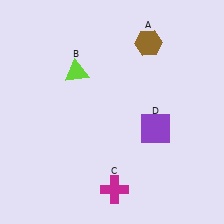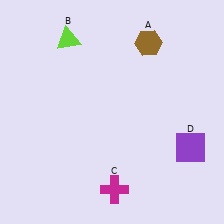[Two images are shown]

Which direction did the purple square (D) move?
The purple square (D) moved right.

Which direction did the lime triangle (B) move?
The lime triangle (B) moved up.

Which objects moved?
The objects that moved are: the lime triangle (B), the purple square (D).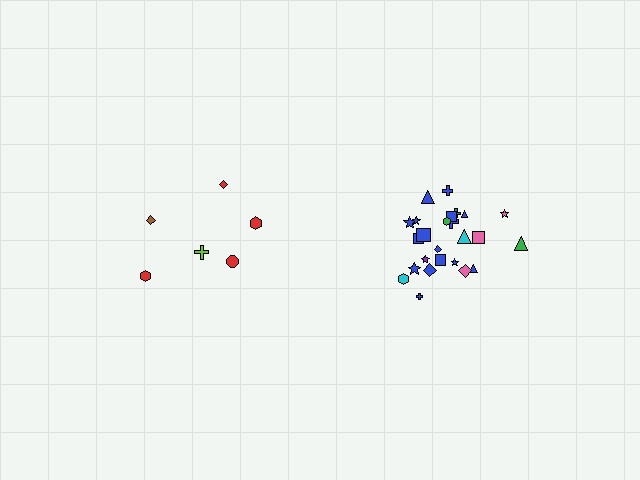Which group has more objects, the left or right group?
The right group.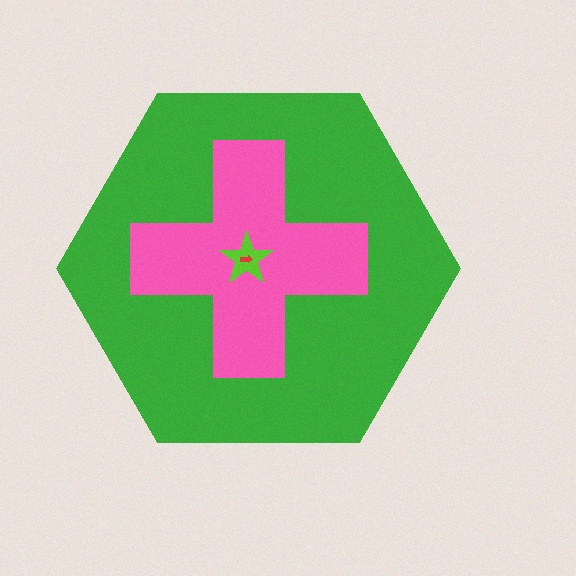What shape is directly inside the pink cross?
The lime star.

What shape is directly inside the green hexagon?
The pink cross.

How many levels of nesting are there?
4.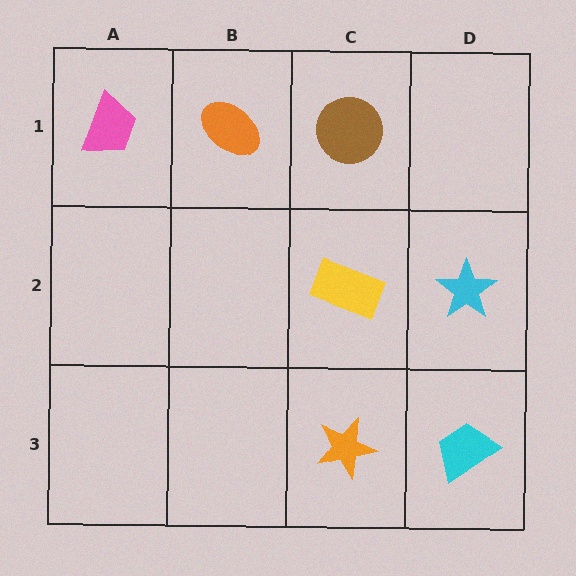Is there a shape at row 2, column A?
No, that cell is empty.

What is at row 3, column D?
A cyan trapezoid.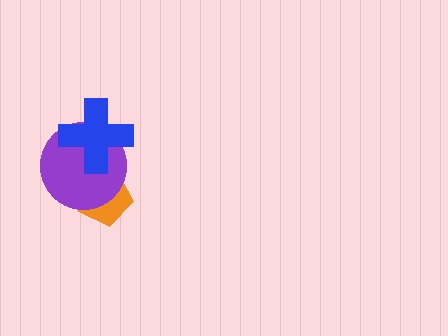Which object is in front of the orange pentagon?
The purple circle is in front of the orange pentagon.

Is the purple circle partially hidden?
Yes, it is partially covered by another shape.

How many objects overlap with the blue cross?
1 object overlaps with the blue cross.